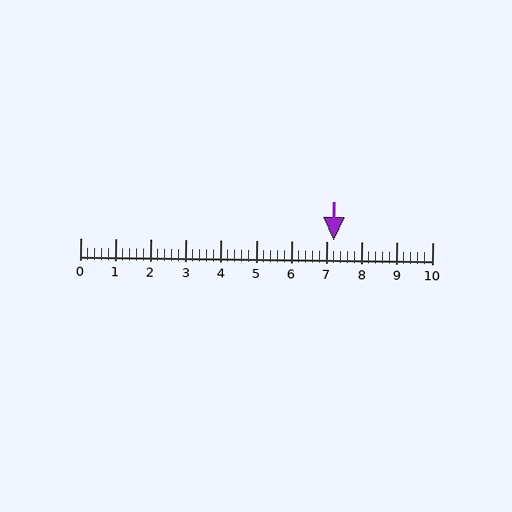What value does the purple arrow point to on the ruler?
The purple arrow points to approximately 7.2.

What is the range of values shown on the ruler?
The ruler shows values from 0 to 10.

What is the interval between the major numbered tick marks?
The major tick marks are spaced 1 units apart.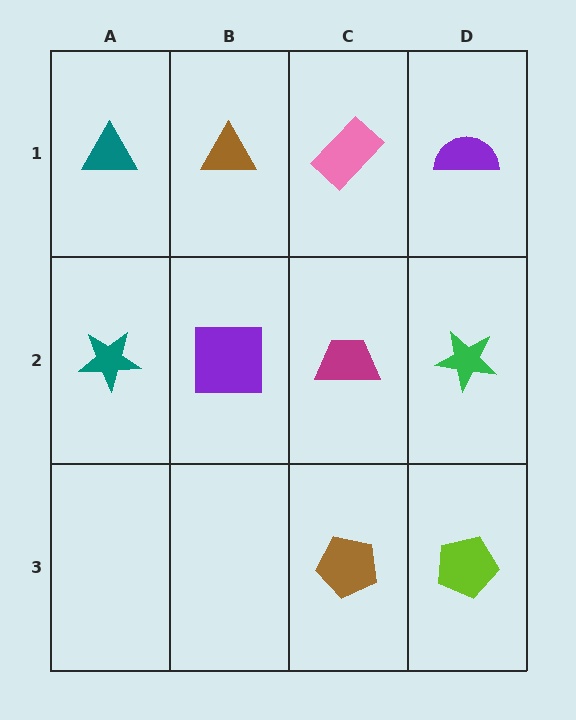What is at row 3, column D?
A lime pentagon.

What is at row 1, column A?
A teal triangle.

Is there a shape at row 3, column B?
No, that cell is empty.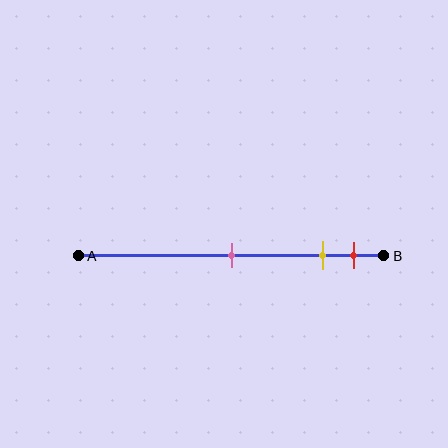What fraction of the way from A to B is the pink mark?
The pink mark is approximately 50% (0.5) of the way from A to B.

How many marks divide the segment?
There are 3 marks dividing the segment.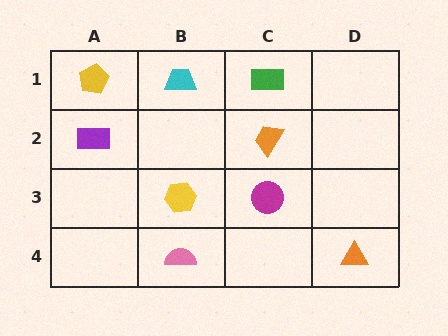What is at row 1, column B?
A cyan trapezoid.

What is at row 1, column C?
A green rectangle.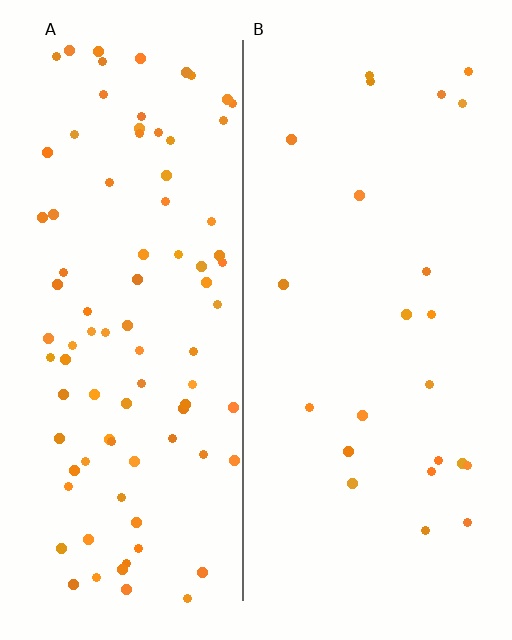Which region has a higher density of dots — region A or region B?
A (the left).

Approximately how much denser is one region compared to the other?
Approximately 3.8× — region A over region B.